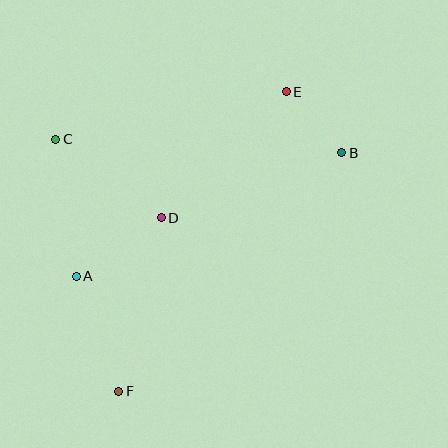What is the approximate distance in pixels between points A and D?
The distance between A and D is approximately 103 pixels.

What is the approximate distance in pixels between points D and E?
The distance between D and E is approximately 177 pixels.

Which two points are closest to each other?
Points B and E are closest to each other.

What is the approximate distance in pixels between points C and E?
The distance between C and E is approximately 235 pixels.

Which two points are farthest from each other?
Points E and F are farthest from each other.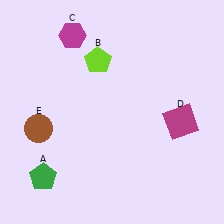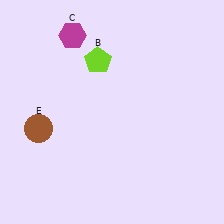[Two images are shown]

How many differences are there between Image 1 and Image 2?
There are 2 differences between the two images.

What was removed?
The green pentagon (A), the magenta square (D) were removed in Image 2.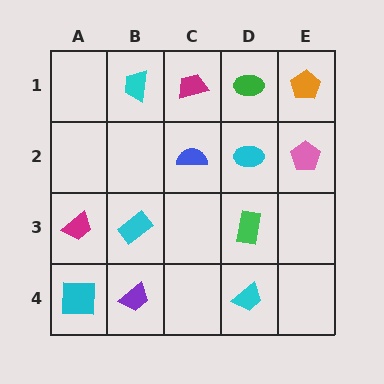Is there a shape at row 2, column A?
No, that cell is empty.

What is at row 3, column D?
A green rectangle.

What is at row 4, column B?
A purple trapezoid.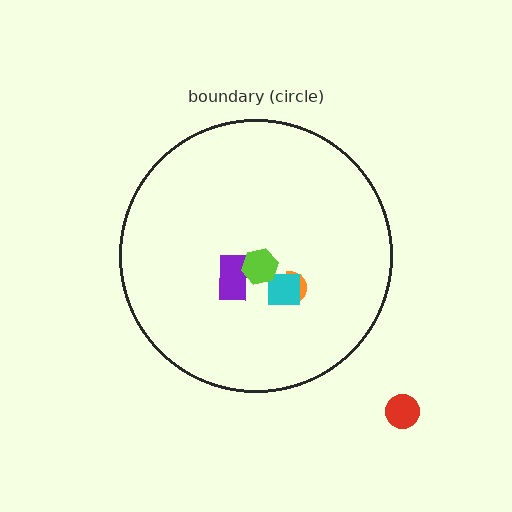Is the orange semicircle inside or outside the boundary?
Inside.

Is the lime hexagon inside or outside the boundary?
Inside.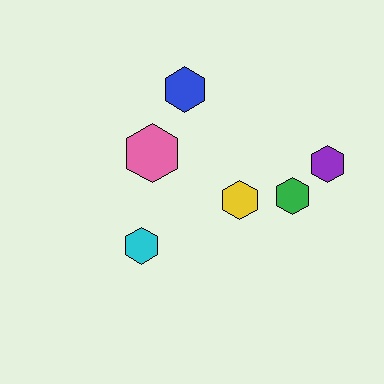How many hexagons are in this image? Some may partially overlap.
There are 6 hexagons.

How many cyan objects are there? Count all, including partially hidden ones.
There is 1 cyan object.